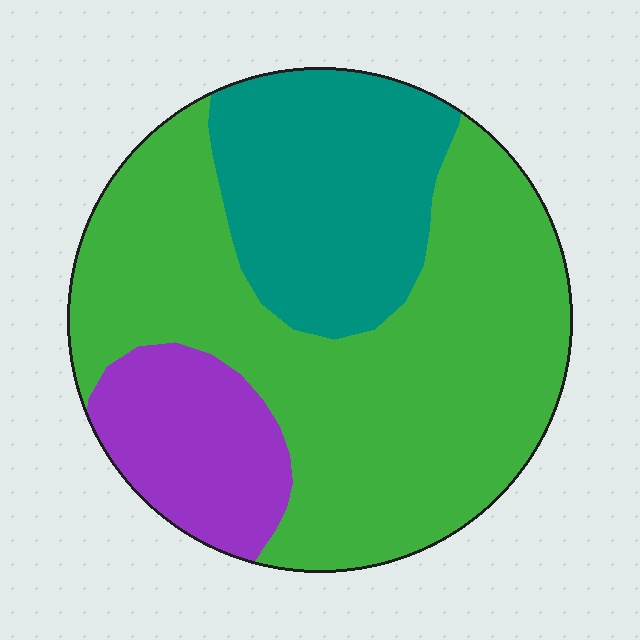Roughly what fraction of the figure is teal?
Teal takes up about one quarter (1/4) of the figure.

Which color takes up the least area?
Purple, at roughly 15%.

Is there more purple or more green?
Green.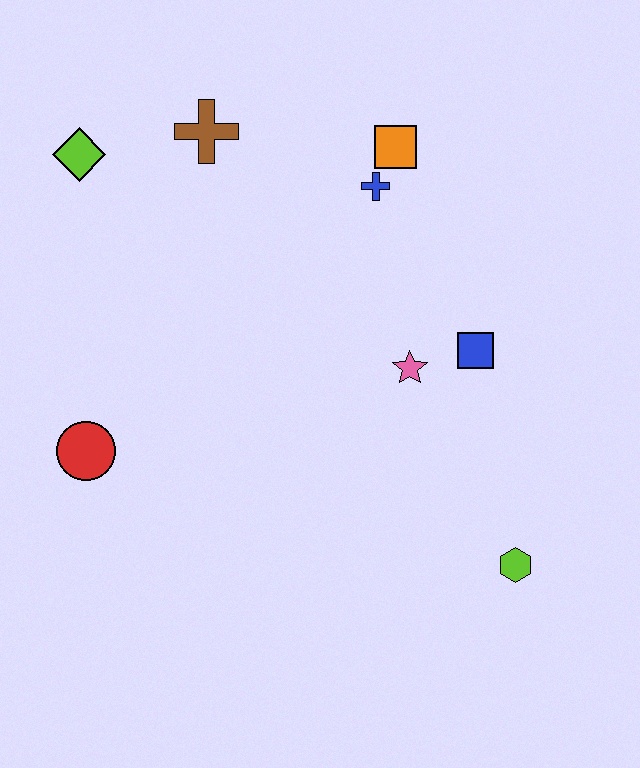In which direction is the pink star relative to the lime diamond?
The pink star is to the right of the lime diamond.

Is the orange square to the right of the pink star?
No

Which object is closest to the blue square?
The pink star is closest to the blue square.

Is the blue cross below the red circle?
No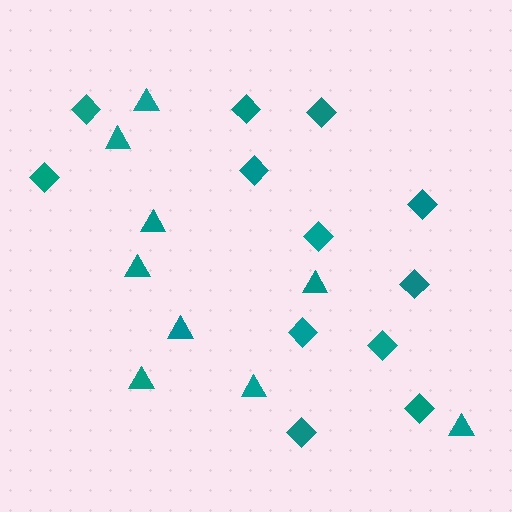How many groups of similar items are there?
There are 2 groups: one group of diamonds (12) and one group of triangles (9).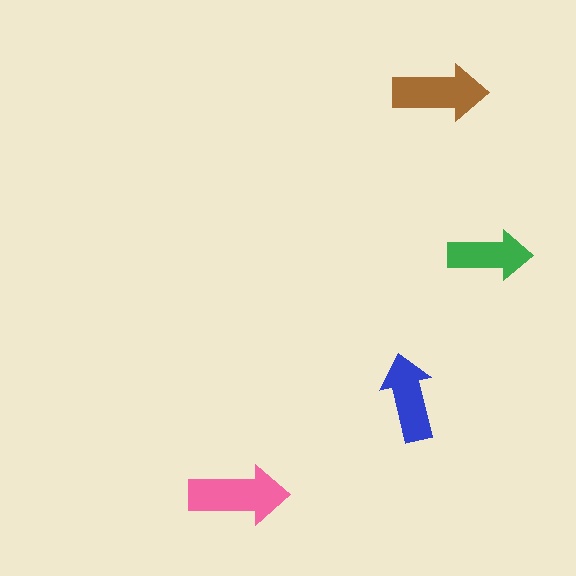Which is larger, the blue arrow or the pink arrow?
The pink one.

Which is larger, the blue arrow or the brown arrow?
The brown one.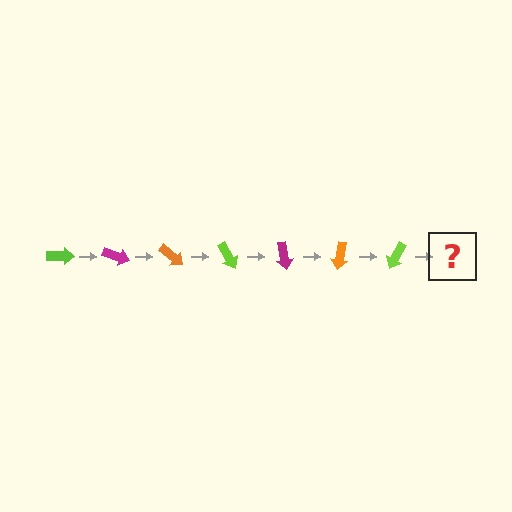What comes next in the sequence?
The next element should be a magenta arrow, rotated 140 degrees from the start.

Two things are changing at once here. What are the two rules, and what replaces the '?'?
The two rules are that it rotates 20 degrees each step and the color cycles through lime, magenta, and orange. The '?' should be a magenta arrow, rotated 140 degrees from the start.